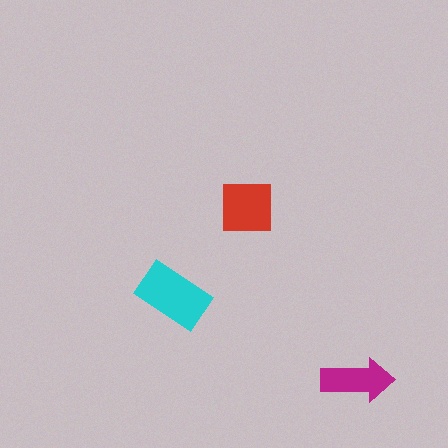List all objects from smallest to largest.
The magenta arrow, the red square, the cyan rectangle.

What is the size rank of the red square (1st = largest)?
2nd.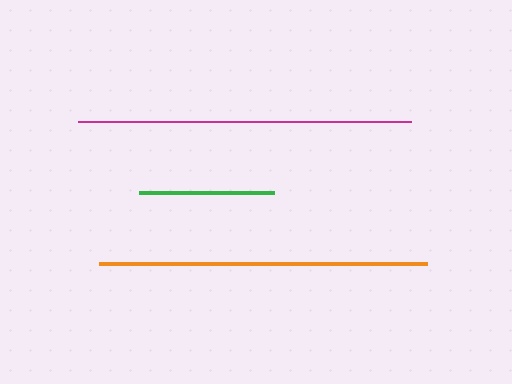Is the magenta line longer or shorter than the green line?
The magenta line is longer than the green line.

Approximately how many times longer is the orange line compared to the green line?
The orange line is approximately 2.4 times the length of the green line.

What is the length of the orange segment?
The orange segment is approximately 327 pixels long.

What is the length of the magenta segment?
The magenta segment is approximately 333 pixels long.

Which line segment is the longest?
The magenta line is the longest at approximately 333 pixels.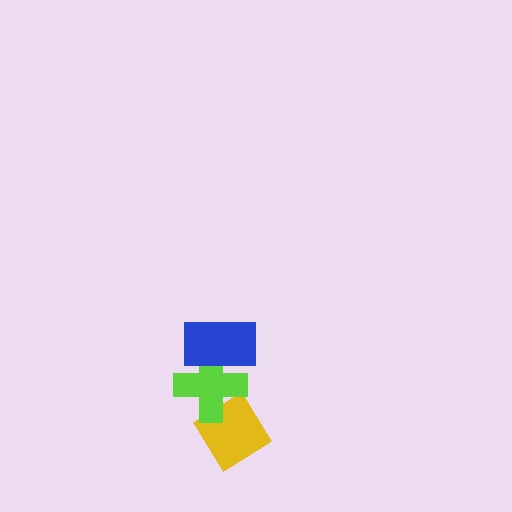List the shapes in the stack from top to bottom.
From top to bottom: the blue rectangle, the lime cross, the yellow diamond.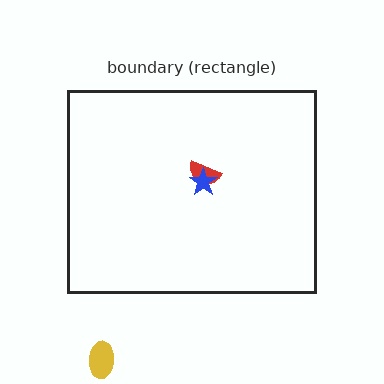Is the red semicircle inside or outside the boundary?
Inside.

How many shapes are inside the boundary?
2 inside, 1 outside.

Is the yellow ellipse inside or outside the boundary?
Outside.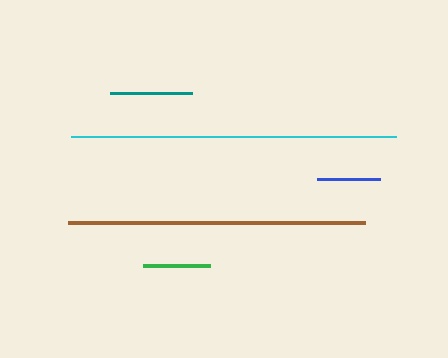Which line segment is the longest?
The cyan line is the longest at approximately 326 pixels.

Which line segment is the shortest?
The blue line is the shortest at approximately 64 pixels.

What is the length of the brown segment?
The brown segment is approximately 297 pixels long.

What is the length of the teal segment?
The teal segment is approximately 82 pixels long.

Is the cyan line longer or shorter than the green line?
The cyan line is longer than the green line.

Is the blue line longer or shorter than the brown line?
The brown line is longer than the blue line.